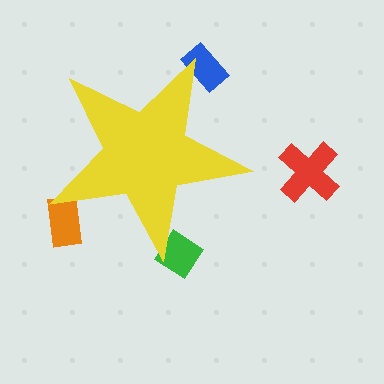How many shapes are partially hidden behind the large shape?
3 shapes are partially hidden.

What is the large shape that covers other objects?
A yellow star.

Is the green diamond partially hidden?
Yes, the green diamond is partially hidden behind the yellow star.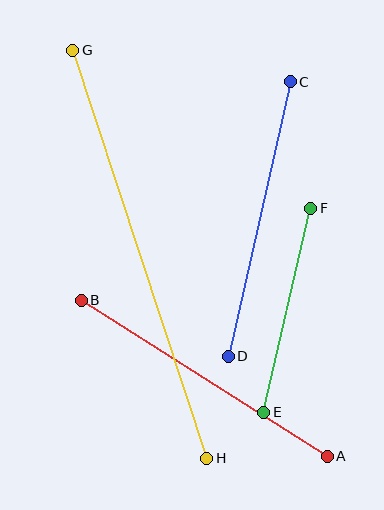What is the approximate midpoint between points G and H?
The midpoint is at approximately (140, 254) pixels.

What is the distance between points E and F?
The distance is approximately 209 pixels.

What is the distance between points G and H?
The distance is approximately 430 pixels.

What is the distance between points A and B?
The distance is approximately 291 pixels.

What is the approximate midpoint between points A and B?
The midpoint is at approximately (204, 378) pixels.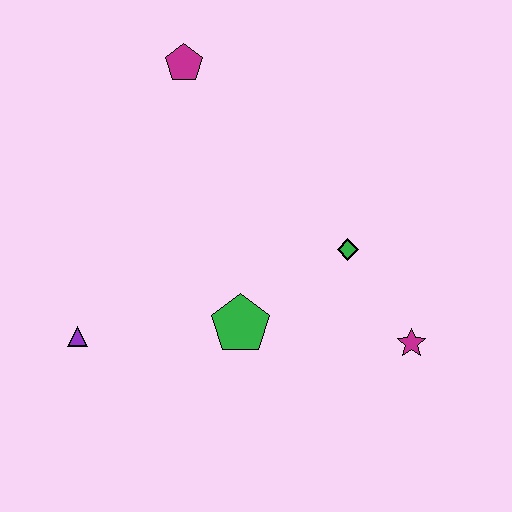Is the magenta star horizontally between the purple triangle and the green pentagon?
No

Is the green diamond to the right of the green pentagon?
Yes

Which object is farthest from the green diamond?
The purple triangle is farthest from the green diamond.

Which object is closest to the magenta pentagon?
The green diamond is closest to the magenta pentagon.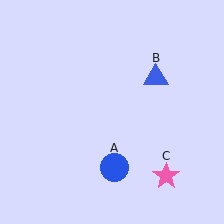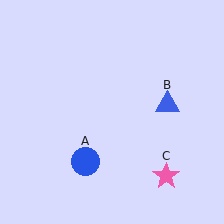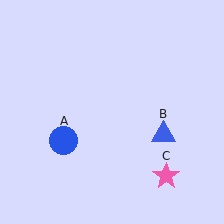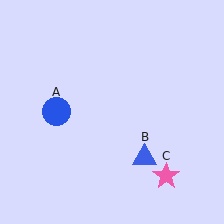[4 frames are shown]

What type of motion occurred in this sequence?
The blue circle (object A), blue triangle (object B) rotated clockwise around the center of the scene.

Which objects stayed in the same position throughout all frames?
Pink star (object C) remained stationary.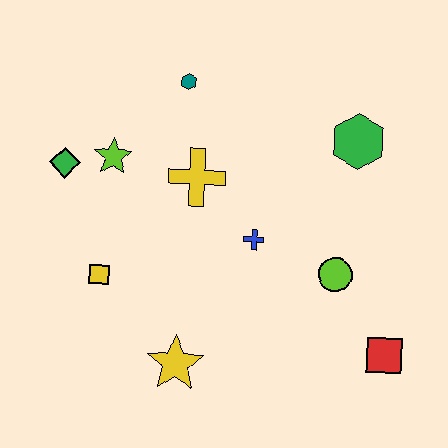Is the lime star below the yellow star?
No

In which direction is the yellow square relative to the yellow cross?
The yellow square is below the yellow cross.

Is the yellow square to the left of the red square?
Yes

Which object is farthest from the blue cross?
The green diamond is farthest from the blue cross.